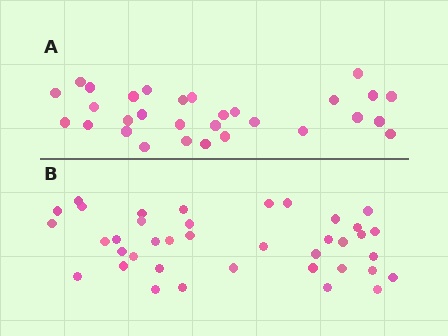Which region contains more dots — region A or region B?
Region B (the bottom region) has more dots.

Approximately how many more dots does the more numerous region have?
Region B has roughly 8 or so more dots than region A.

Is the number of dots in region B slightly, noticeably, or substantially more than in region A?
Region B has noticeably more, but not dramatically so. The ratio is roughly 1.3 to 1.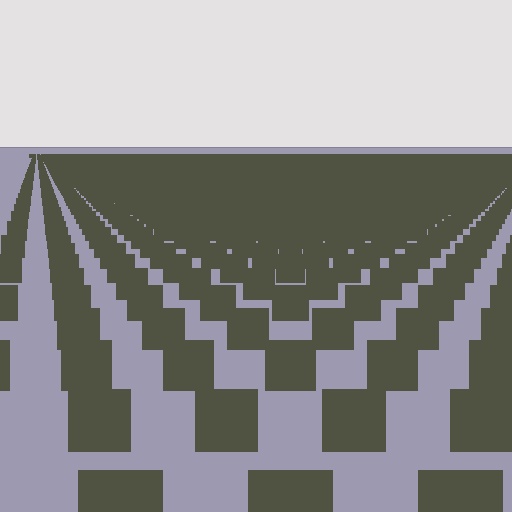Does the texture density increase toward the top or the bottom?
Density increases toward the top.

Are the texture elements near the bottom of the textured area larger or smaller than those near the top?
Larger. Near the bottom, elements are closer to the viewer and appear at a bigger on-screen size.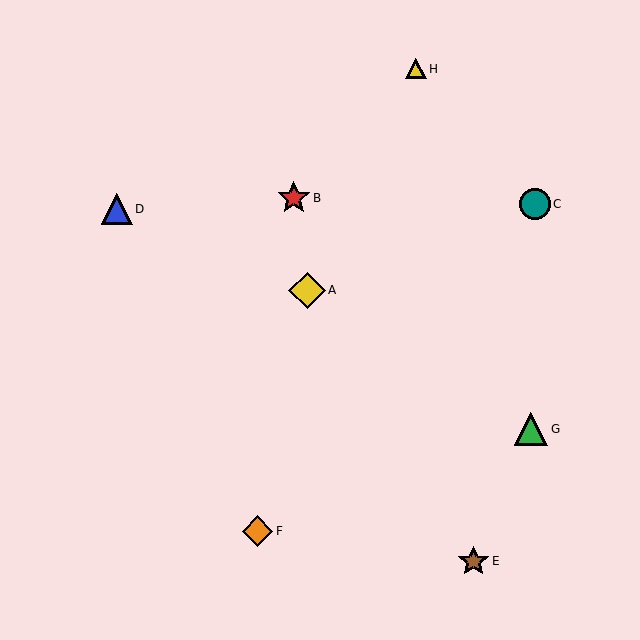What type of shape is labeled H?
Shape H is a yellow triangle.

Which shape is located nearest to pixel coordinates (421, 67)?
The yellow triangle (labeled H) at (416, 69) is nearest to that location.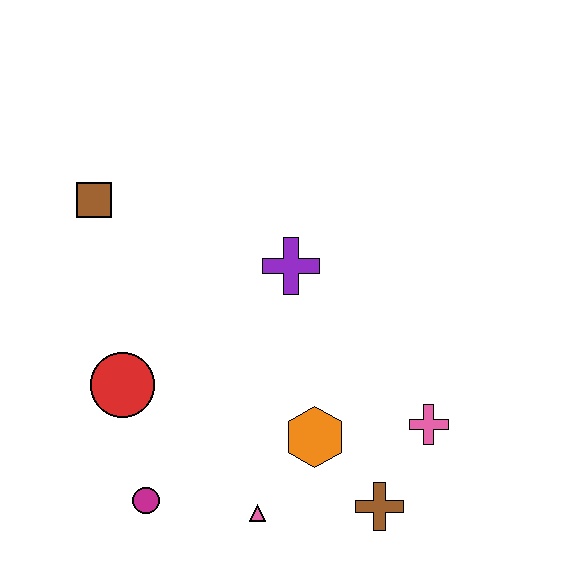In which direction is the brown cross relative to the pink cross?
The brown cross is below the pink cross.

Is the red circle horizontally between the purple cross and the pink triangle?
No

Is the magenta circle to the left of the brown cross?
Yes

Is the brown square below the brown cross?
No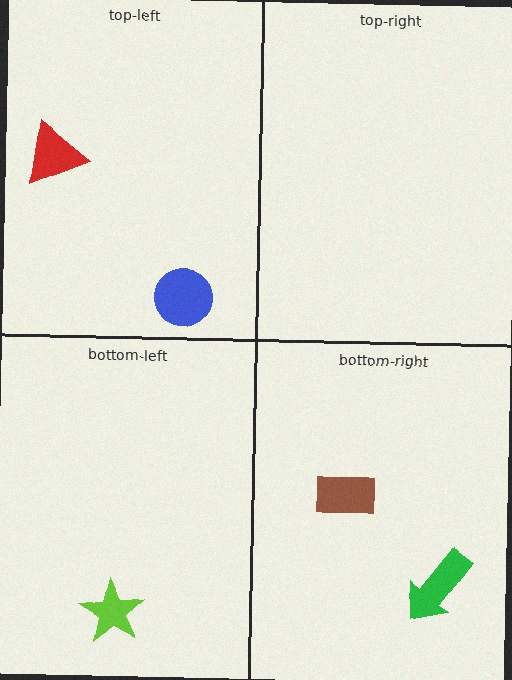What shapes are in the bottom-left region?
The lime star.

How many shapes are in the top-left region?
2.